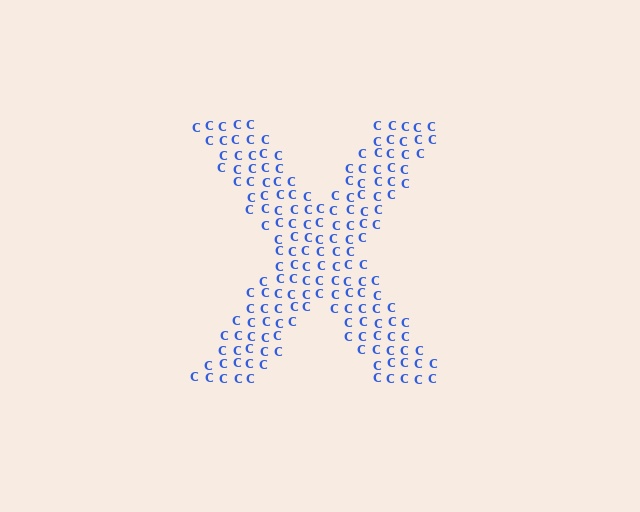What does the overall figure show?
The overall figure shows the letter X.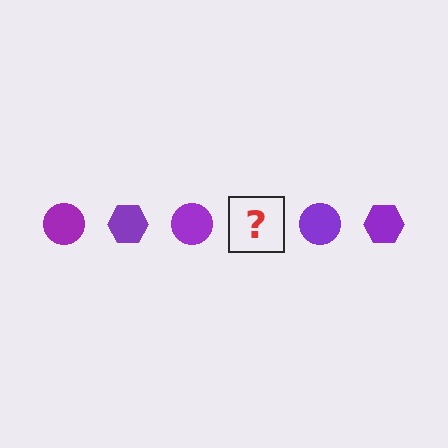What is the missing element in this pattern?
The missing element is a purple hexagon.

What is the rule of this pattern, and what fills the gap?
The rule is that the pattern cycles through circle, hexagon shapes in purple. The gap should be filled with a purple hexagon.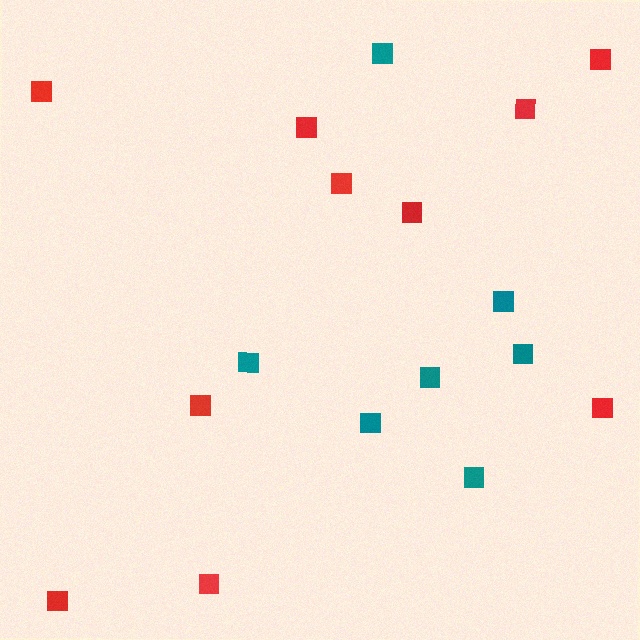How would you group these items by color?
There are 2 groups: one group of red squares (10) and one group of teal squares (7).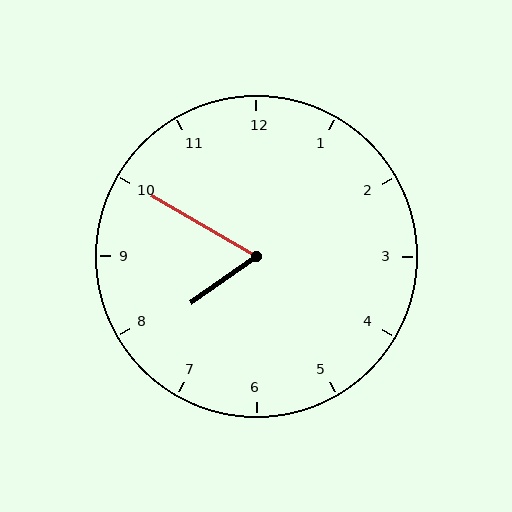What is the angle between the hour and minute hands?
Approximately 65 degrees.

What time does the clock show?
7:50.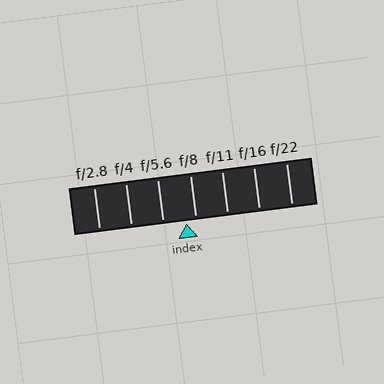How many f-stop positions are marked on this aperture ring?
There are 7 f-stop positions marked.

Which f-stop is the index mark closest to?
The index mark is closest to f/8.